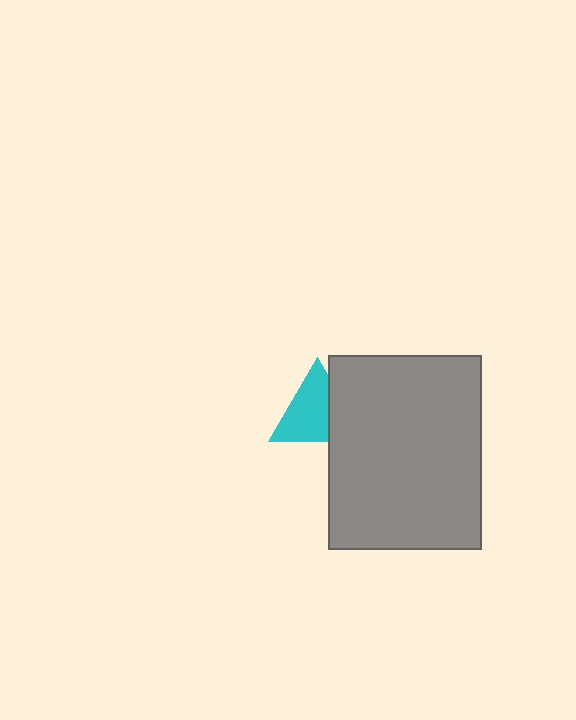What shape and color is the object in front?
The object in front is a gray rectangle.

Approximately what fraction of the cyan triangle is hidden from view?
Roughly 32% of the cyan triangle is hidden behind the gray rectangle.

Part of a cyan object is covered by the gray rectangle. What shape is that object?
It is a triangle.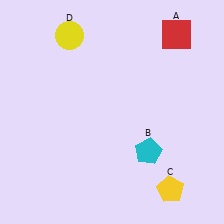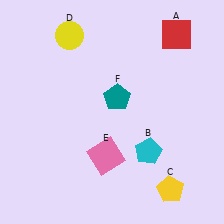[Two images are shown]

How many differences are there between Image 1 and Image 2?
There are 2 differences between the two images.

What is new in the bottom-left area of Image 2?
A pink square (E) was added in the bottom-left area of Image 2.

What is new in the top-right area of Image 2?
A teal pentagon (F) was added in the top-right area of Image 2.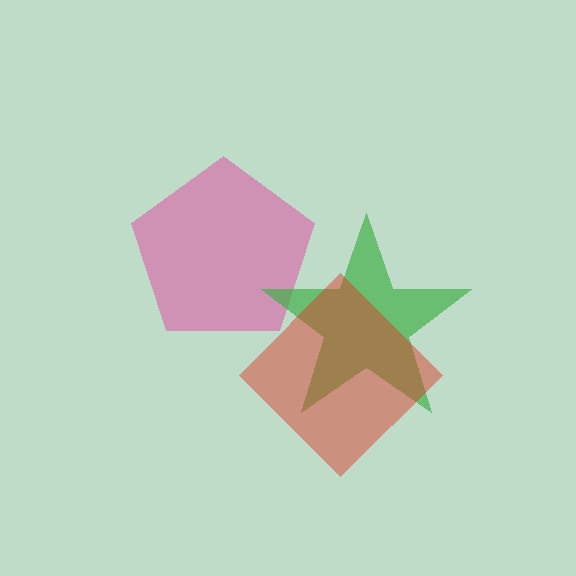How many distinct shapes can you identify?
There are 3 distinct shapes: a pink pentagon, a green star, a red diamond.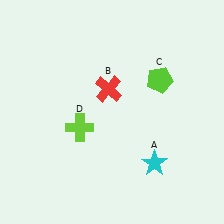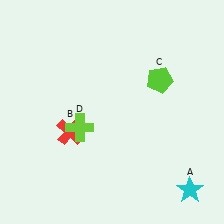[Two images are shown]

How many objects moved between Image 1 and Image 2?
2 objects moved between the two images.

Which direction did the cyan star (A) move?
The cyan star (A) moved right.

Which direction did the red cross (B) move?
The red cross (B) moved down.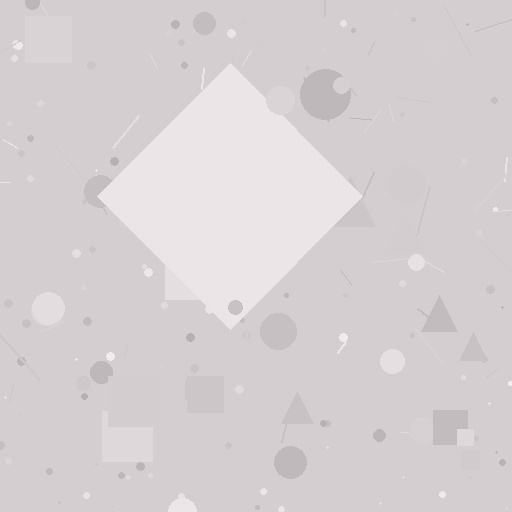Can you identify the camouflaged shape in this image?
The camouflaged shape is a diamond.